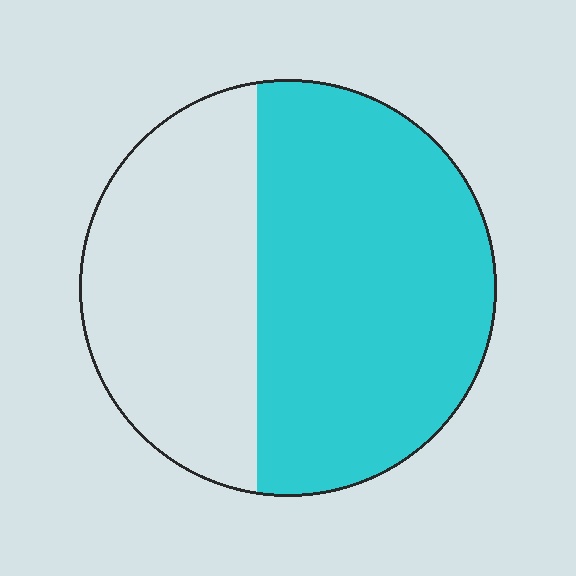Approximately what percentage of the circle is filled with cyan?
Approximately 60%.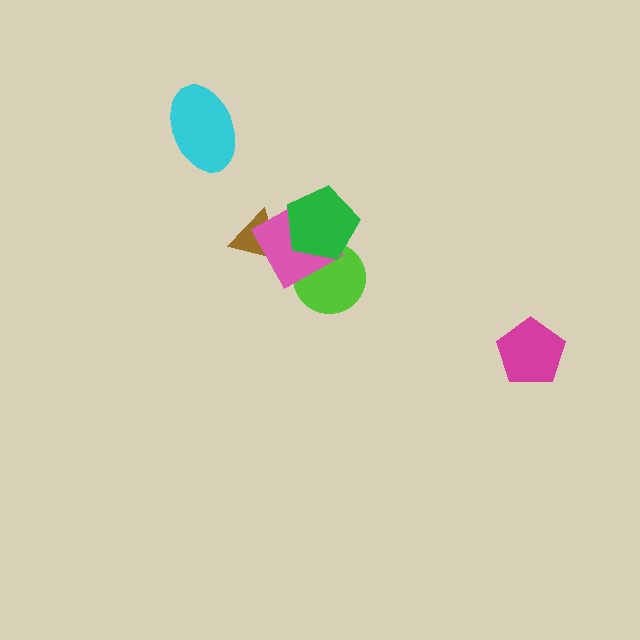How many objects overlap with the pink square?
3 objects overlap with the pink square.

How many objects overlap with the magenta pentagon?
0 objects overlap with the magenta pentagon.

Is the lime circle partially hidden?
Yes, it is partially covered by another shape.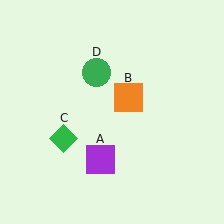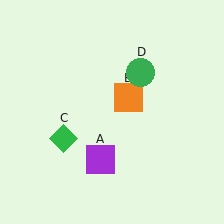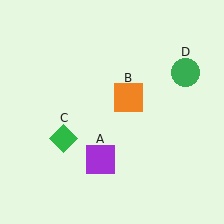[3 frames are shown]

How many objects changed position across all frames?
1 object changed position: green circle (object D).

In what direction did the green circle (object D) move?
The green circle (object D) moved right.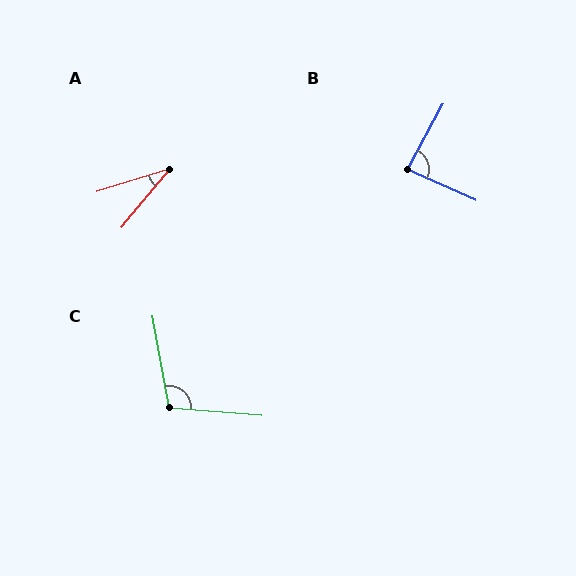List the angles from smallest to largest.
A (33°), B (86°), C (105°).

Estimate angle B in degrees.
Approximately 86 degrees.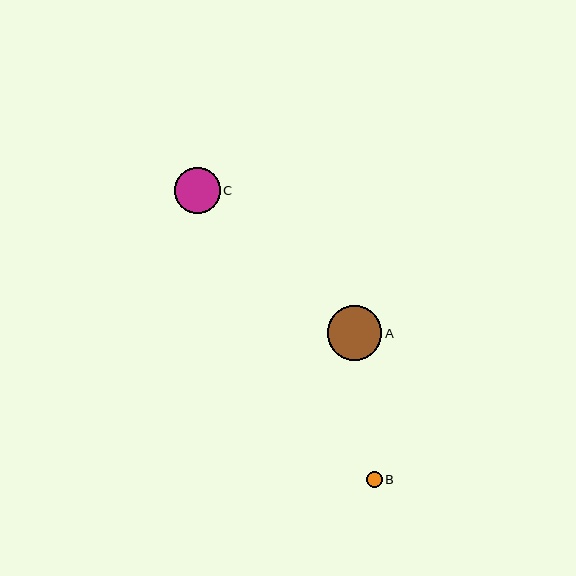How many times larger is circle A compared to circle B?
Circle A is approximately 3.4 times the size of circle B.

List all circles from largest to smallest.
From largest to smallest: A, C, B.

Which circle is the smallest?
Circle B is the smallest with a size of approximately 16 pixels.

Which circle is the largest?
Circle A is the largest with a size of approximately 55 pixels.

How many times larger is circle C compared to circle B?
Circle C is approximately 2.9 times the size of circle B.